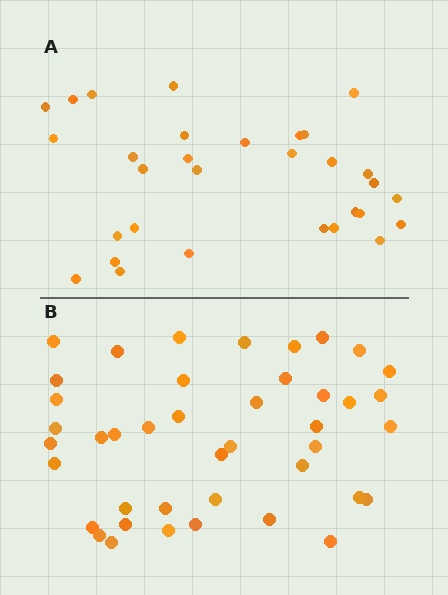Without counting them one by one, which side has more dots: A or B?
Region B (the bottom region) has more dots.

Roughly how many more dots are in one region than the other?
Region B has roughly 12 or so more dots than region A.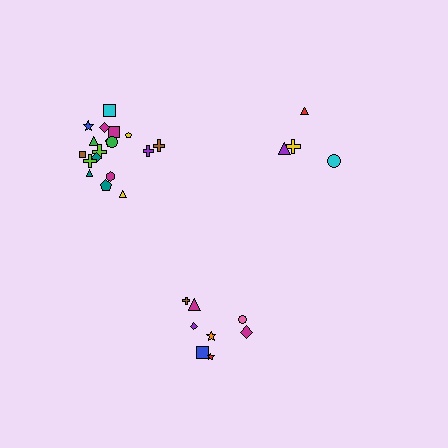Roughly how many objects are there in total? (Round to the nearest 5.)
Roughly 30 objects in total.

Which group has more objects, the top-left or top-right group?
The top-left group.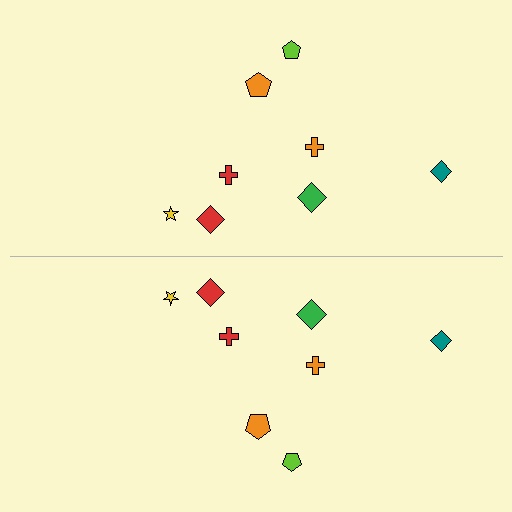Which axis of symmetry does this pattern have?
The pattern has a horizontal axis of symmetry running through the center of the image.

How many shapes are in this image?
There are 16 shapes in this image.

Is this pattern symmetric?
Yes, this pattern has bilateral (reflection) symmetry.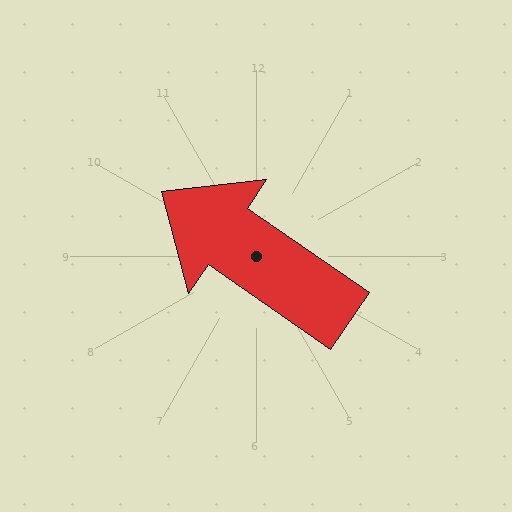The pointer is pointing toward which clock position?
Roughly 10 o'clock.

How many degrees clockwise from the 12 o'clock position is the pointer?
Approximately 304 degrees.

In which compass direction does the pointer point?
Northwest.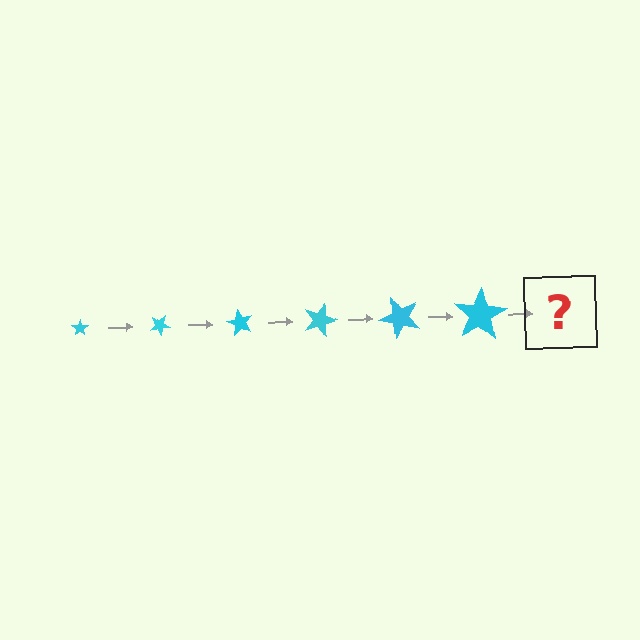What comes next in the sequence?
The next element should be a star, larger than the previous one and rotated 180 degrees from the start.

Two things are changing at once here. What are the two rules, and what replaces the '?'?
The two rules are that the star grows larger each step and it rotates 30 degrees each step. The '?' should be a star, larger than the previous one and rotated 180 degrees from the start.